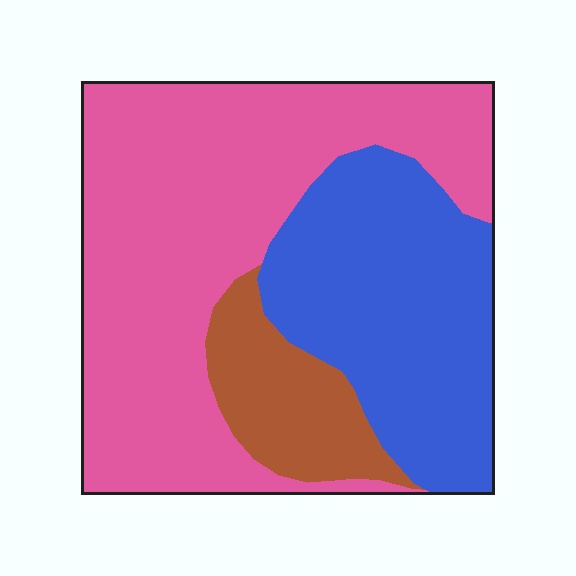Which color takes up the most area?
Pink, at roughly 55%.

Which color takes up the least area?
Brown, at roughly 15%.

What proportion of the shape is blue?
Blue covers roughly 35% of the shape.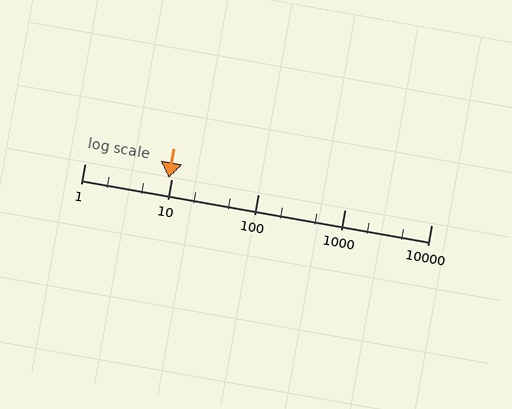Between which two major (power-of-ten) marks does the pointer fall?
The pointer is between 1 and 10.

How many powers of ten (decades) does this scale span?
The scale spans 4 decades, from 1 to 10000.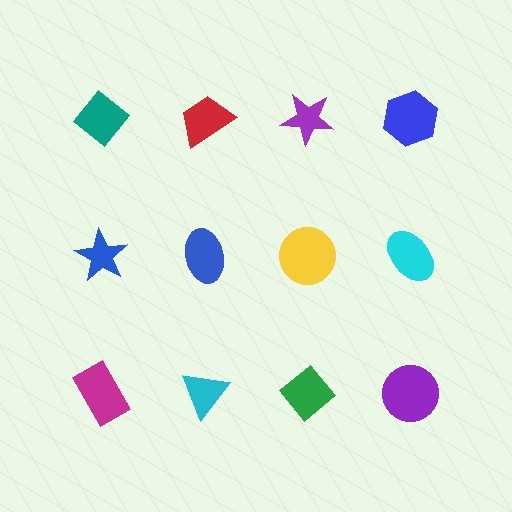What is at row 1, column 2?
A red trapezoid.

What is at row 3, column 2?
A cyan triangle.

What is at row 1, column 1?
A teal diamond.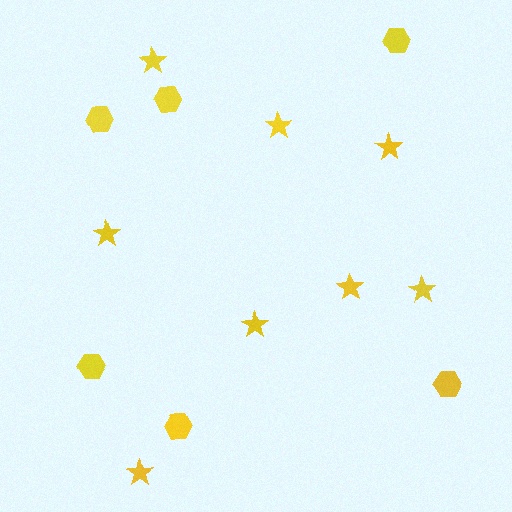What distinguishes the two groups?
There are 2 groups: one group of stars (8) and one group of hexagons (6).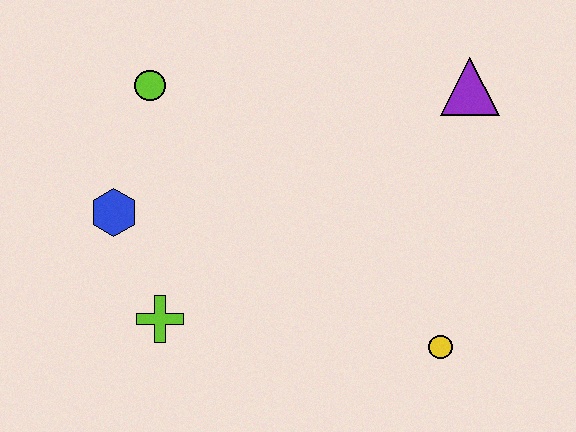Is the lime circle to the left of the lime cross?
Yes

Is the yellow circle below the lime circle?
Yes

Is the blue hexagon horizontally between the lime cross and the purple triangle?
No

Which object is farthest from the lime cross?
The purple triangle is farthest from the lime cross.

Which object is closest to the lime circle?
The blue hexagon is closest to the lime circle.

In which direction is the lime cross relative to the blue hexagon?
The lime cross is below the blue hexagon.